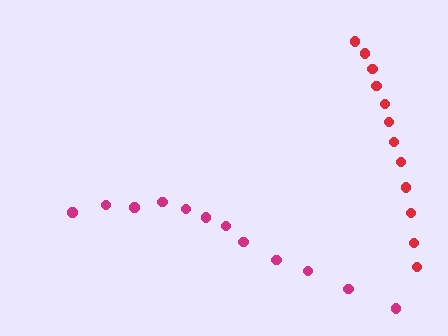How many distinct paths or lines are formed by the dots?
There are 2 distinct paths.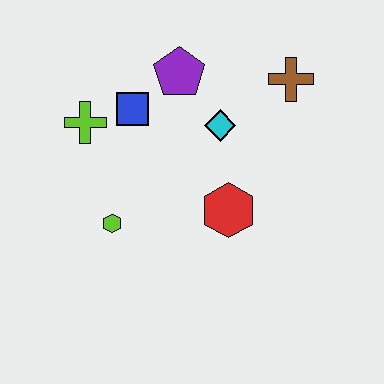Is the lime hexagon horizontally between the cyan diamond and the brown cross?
No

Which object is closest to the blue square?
The lime cross is closest to the blue square.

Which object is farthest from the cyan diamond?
The lime hexagon is farthest from the cyan diamond.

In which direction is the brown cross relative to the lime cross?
The brown cross is to the right of the lime cross.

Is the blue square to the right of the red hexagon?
No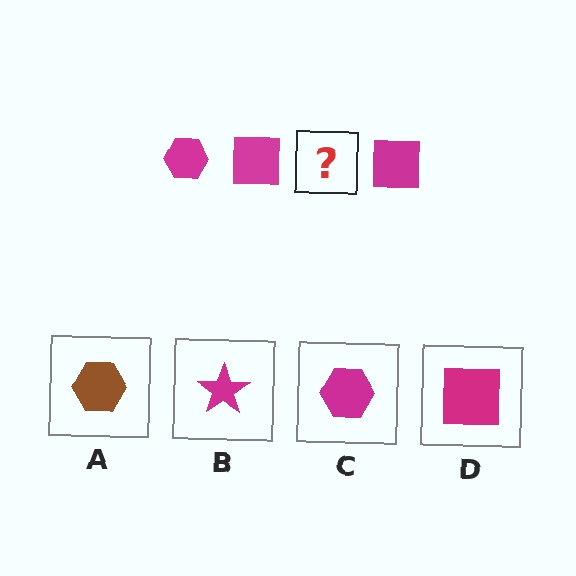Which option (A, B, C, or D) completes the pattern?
C.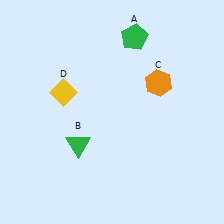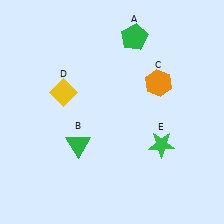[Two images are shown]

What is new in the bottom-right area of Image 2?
A green star (E) was added in the bottom-right area of Image 2.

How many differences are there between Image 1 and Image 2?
There is 1 difference between the two images.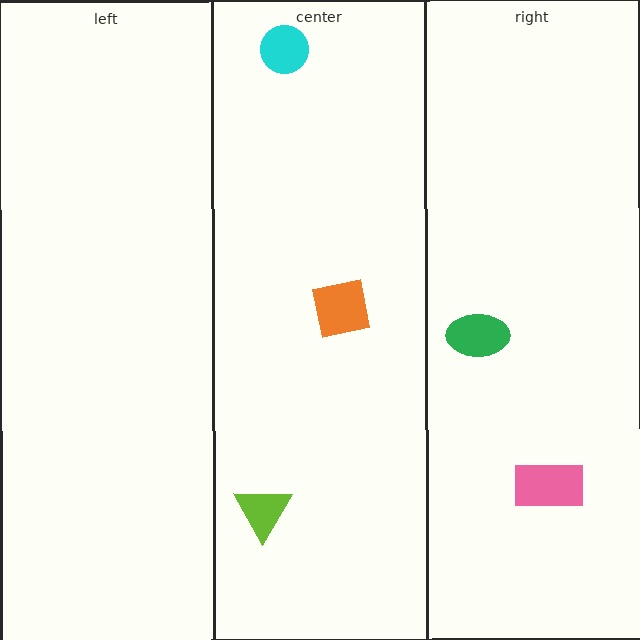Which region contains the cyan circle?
The center region.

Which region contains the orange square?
The center region.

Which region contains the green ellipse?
The right region.